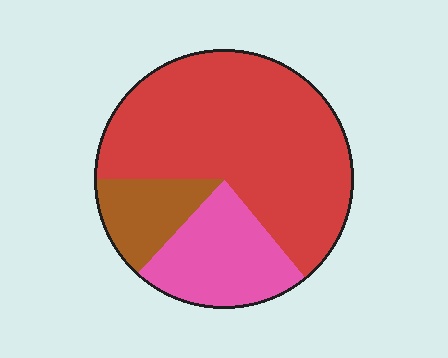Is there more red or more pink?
Red.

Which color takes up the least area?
Brown, at roughly 15%.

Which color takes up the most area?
Red, at roughly 65%.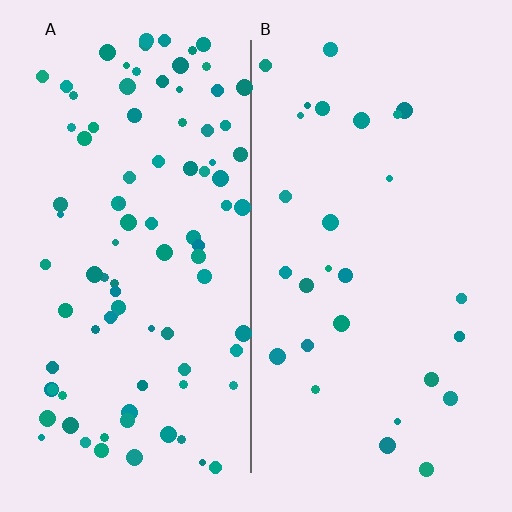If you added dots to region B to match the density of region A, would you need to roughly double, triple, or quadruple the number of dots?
Approximately triple.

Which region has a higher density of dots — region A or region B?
A (the left).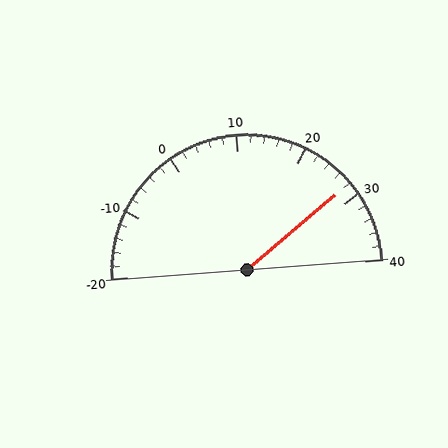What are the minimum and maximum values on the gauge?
The gauge ranges from -20 to 40.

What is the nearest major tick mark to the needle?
The nearest major tick mark is 30.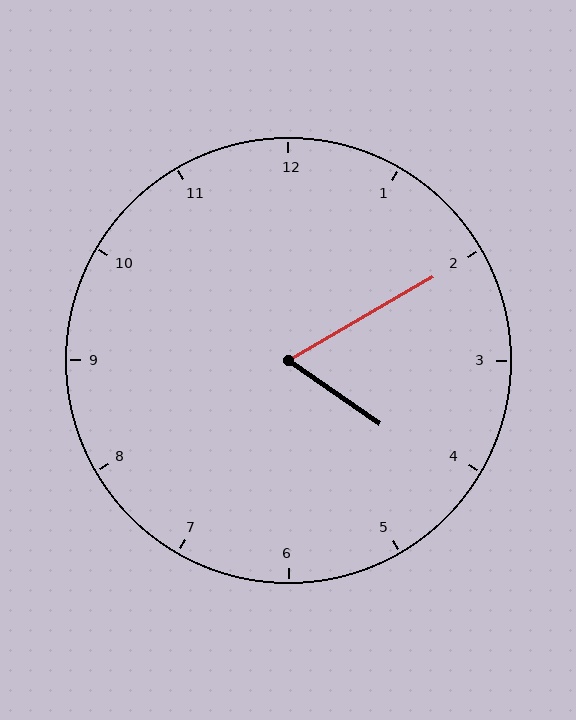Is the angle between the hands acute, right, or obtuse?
It is acute.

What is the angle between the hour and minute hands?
Approximately 65 degrees.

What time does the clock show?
4:10.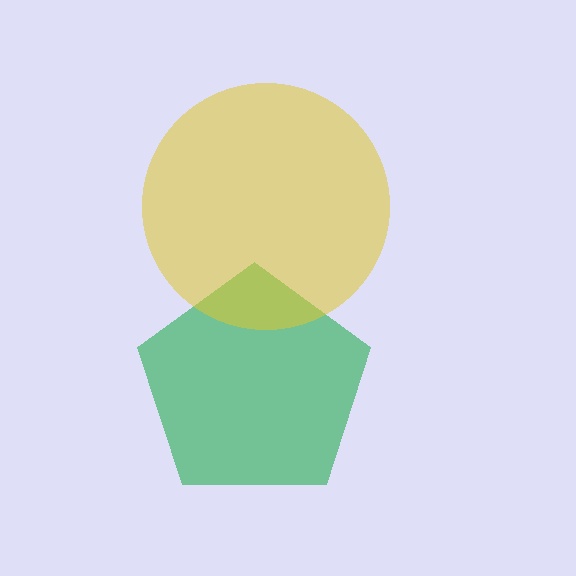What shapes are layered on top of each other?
The layered shapes are: a green pentagon, a yellow circle.